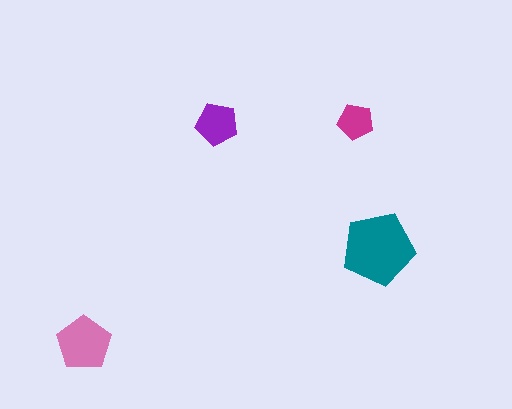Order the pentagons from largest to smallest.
the teal one, the pink one, the purple one, the magenta one.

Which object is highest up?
The magenta pentagon is topmost.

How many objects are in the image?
There are 4 objects in the image.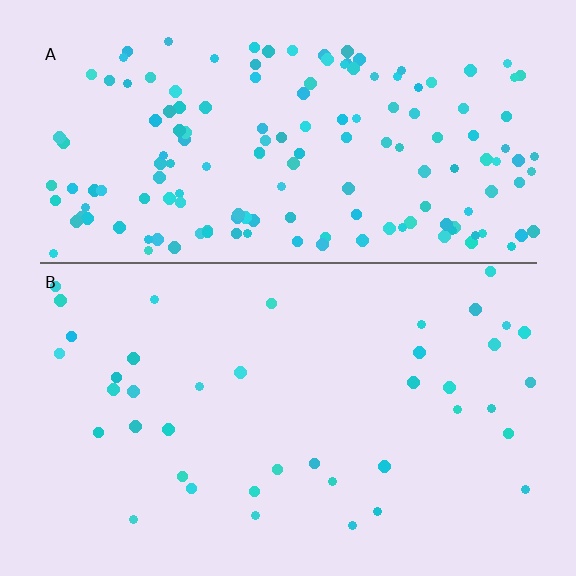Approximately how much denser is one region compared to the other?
Approximately 3.9× — region A over region B.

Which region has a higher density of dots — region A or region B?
A (the top).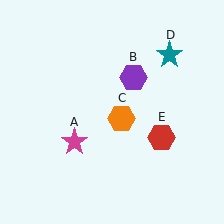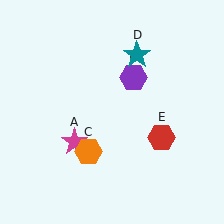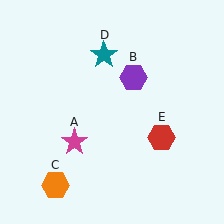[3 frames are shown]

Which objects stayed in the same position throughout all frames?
Magenta star (object A) and purple hexagon (object B) and red hexagon (object E) remained stationary.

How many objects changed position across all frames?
2 objects changed position: orange hexagon (object C), teal star (object D).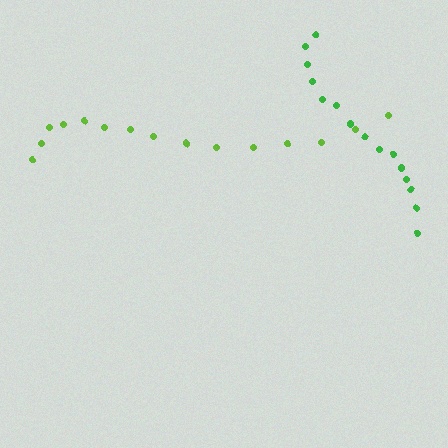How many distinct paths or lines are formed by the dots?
There are 2 distinct paths.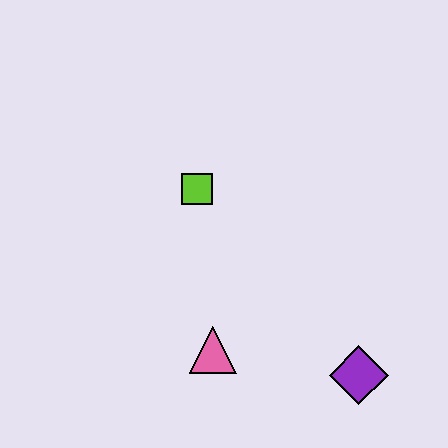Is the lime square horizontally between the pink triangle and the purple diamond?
No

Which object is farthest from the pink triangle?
The lime square is farthest from the pink triangle.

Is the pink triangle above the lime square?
No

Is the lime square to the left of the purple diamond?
Yes